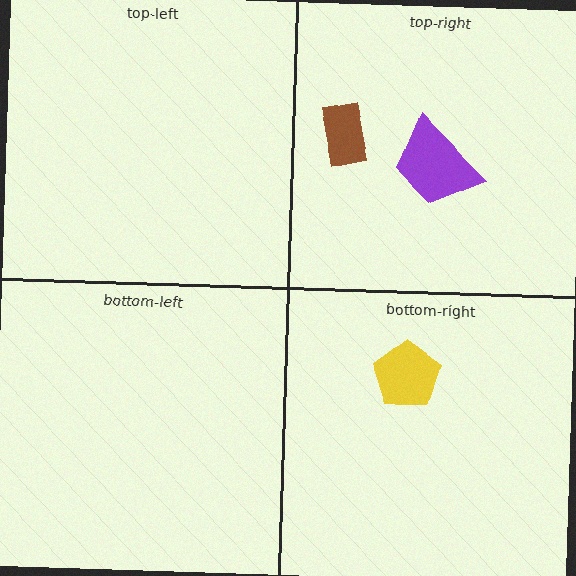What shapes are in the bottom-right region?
The yellow pentagon.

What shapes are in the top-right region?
The brown rectangle, the purple trapezoid.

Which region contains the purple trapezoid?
The top-right region.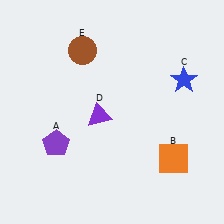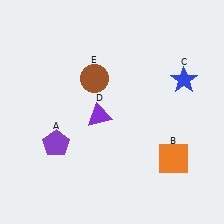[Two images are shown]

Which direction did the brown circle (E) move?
The brown circle (E) moved down.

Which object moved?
The brown circle (E) moved down.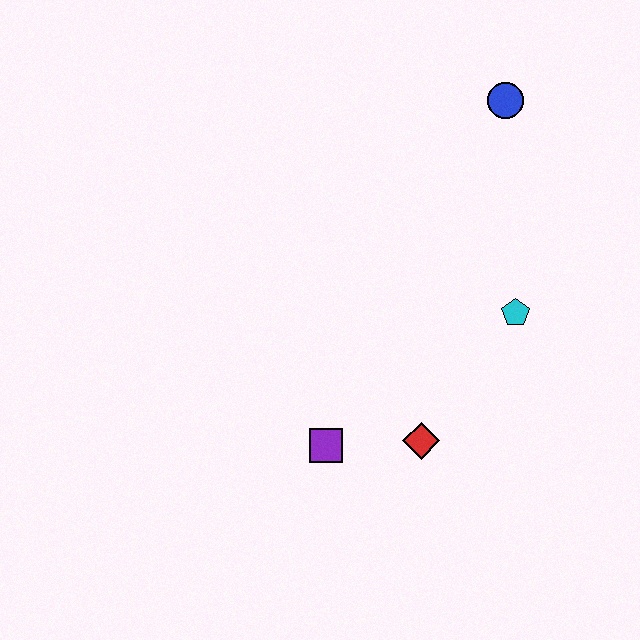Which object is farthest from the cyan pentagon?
The purple square is farthest from the cyan pentagon.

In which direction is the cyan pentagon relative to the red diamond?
The cyan pentagon is above the red diamond.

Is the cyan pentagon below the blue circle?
Yes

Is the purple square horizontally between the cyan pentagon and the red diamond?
No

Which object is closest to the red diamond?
The purple square is closest to the red diamond.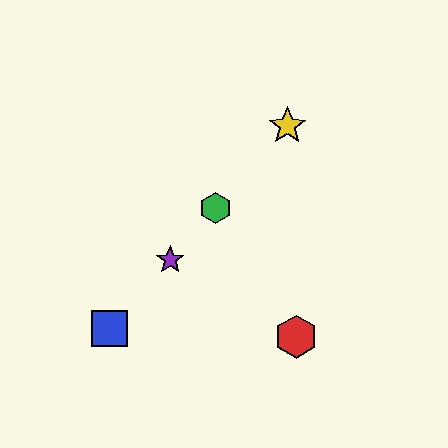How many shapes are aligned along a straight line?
4 shapes (the blue square, the green hexagon, the yellow star, the purple star) are aligned along a straight line.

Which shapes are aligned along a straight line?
The blue square, the green hexagon, the yellow star, the purple star are aligned along a straight line.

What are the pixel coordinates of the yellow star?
The yellow star is at (287, 126).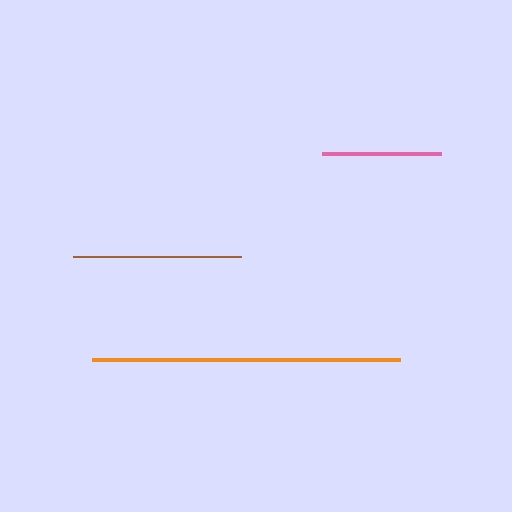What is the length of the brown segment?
The brown segment is approximately 168 pixels long.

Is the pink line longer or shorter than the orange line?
The orange line is longer than the pink line.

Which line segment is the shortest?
The pink line is the shortest at approximately 120 pixels.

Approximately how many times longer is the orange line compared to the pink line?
The orange line is approximately 2.6 times the length of the pink line.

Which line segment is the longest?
The orange line is the longest at approximately 308 pixels.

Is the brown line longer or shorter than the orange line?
The orange line is longer than the brown line.